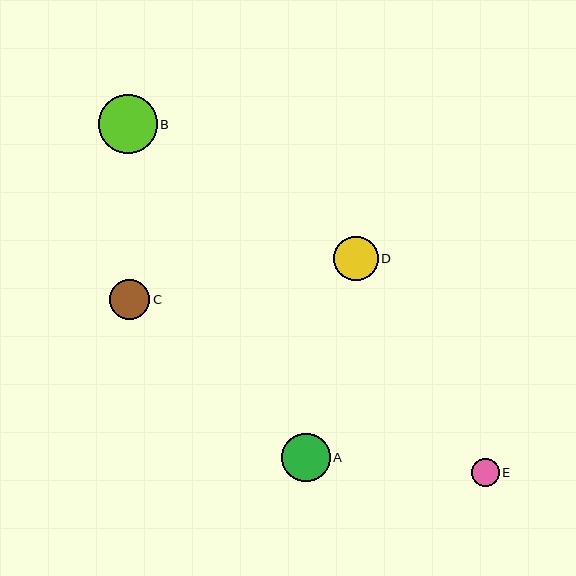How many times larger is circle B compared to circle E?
Circle B is approximately 2.1 times the size of circle E.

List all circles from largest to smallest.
From largest to smallest: B, A, D, C, E.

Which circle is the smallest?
Circle E is the smallest with a size of approximately 28 pixels.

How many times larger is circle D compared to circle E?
Circle D is approximately 1.6 times the size of circle E.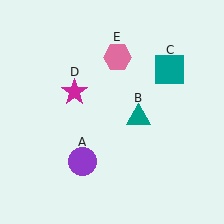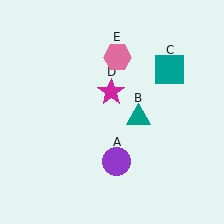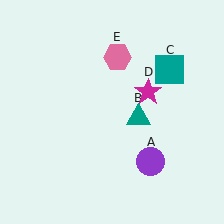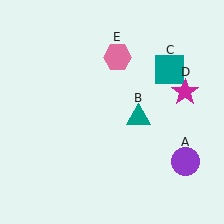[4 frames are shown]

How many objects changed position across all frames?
2 objects changed position: purple circle (object A), magenta star (object D).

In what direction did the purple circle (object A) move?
The purple circle (object A) moved right.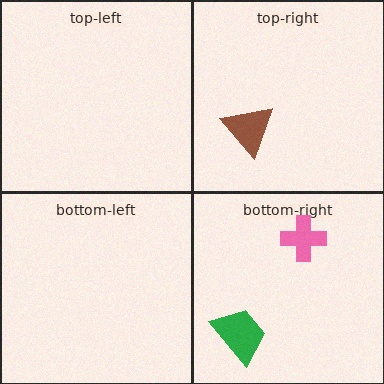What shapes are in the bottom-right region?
The green trapezoid, the pink cross.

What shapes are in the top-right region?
The brown triangle.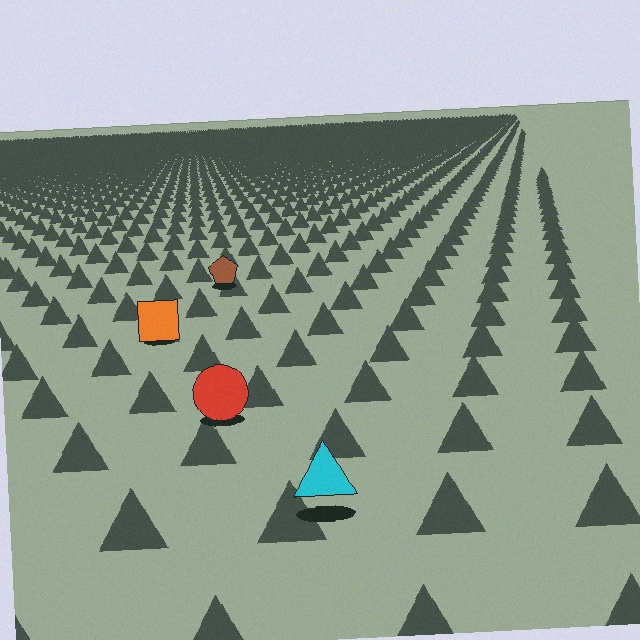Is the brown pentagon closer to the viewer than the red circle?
No. The red circle is closer — you can tell from the texture gradient: the ground texture is coarser near it.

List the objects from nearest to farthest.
From nearest to farthest: the cyan triangle, the red circle, the orange square, the brown pentagon.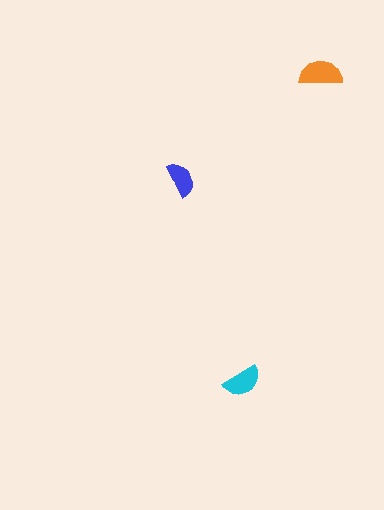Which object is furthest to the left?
The blue semicircle is leftmost.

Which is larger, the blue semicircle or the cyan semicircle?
The cyan one.